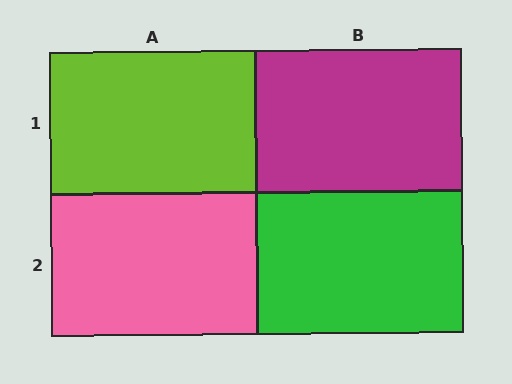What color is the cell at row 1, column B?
Magenta.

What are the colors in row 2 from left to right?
Pink, green.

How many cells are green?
1 cell is green.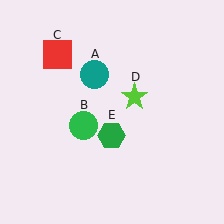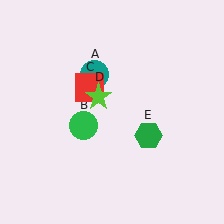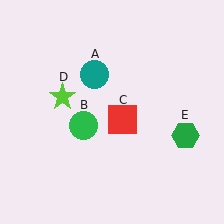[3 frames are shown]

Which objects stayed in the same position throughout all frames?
Teal circle (object A) and green circle (object B) remained stationary.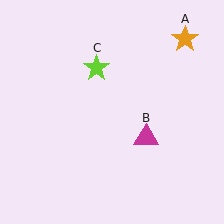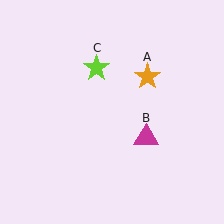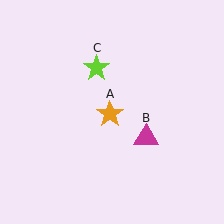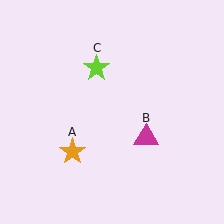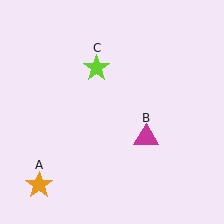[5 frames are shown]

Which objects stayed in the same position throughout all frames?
Magenta triangle (object B) and lime star (object C) remained stationary.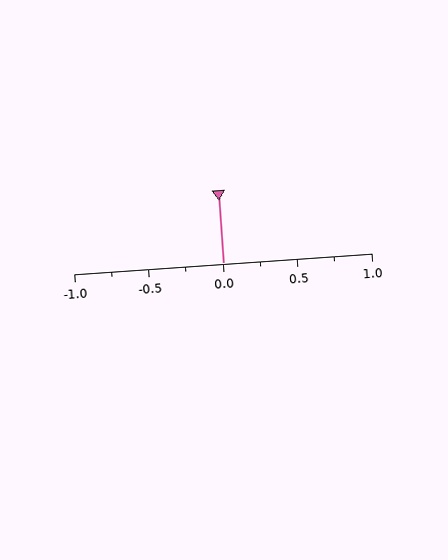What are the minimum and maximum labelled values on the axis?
The axis runs from -1.0 to 1.0.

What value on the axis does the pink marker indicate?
The marker indicates approximately 0.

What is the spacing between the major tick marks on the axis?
The major ticks are spaced 0.5 apart.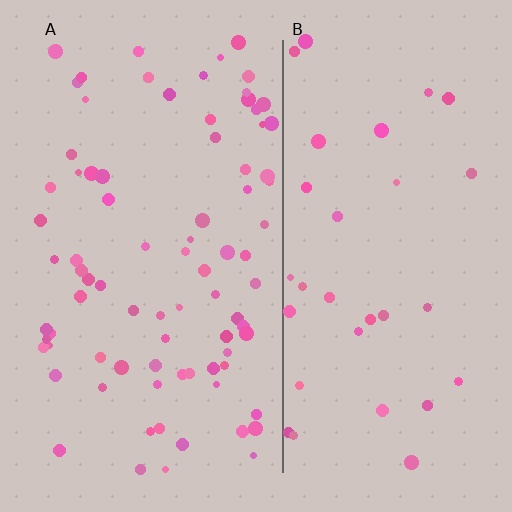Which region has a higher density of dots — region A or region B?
A (the left).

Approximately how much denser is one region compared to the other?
Approximately 2.5× — region A over region B.